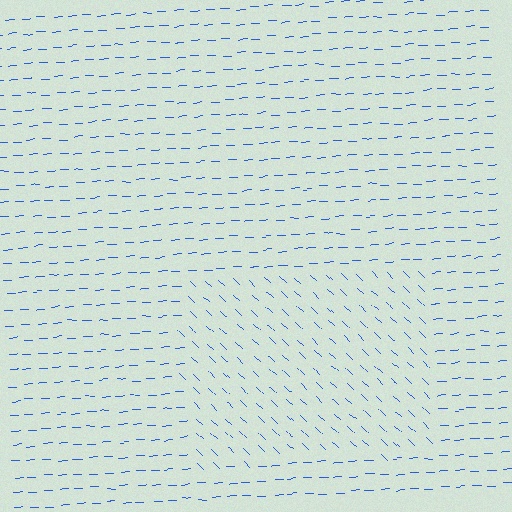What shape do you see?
I see a rectangle.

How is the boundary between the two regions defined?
The boundary is defined purely by a change in line orientation (approximately 45 degrees difference). All lines are the same color and thickness.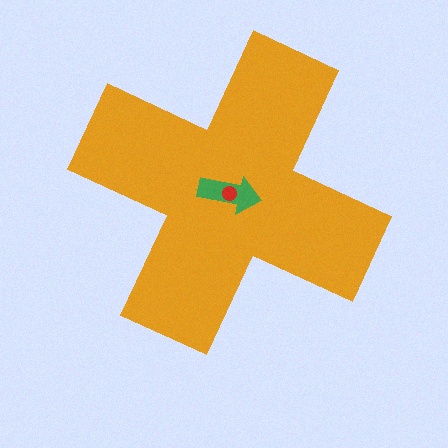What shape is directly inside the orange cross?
The green arrow.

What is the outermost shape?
The orange cross.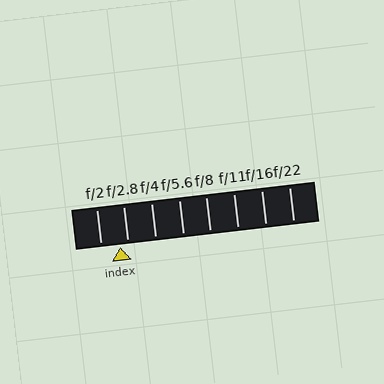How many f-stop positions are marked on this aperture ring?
There are 8 f-stop positions marked.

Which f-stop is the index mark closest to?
The index mark is closest to f/2.8.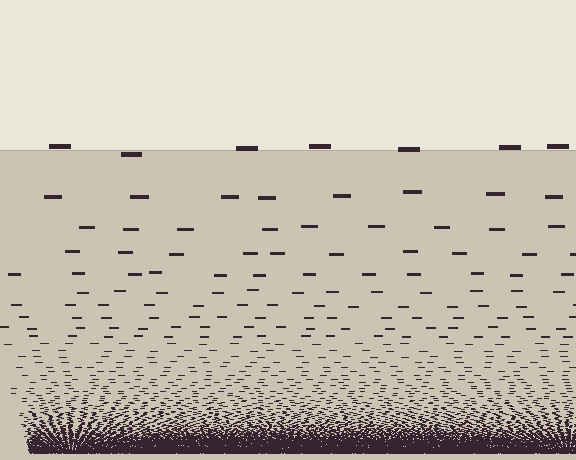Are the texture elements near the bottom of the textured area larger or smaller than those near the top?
Smaller. The gradient is inverted — elements near the bottom are smaller and denser.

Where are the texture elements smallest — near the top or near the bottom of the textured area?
Near the bottom.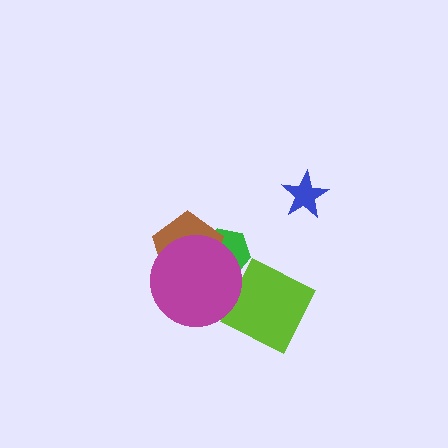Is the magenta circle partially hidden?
No, no other shape covers it.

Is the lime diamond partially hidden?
Yes, it is partially covered by another shape.